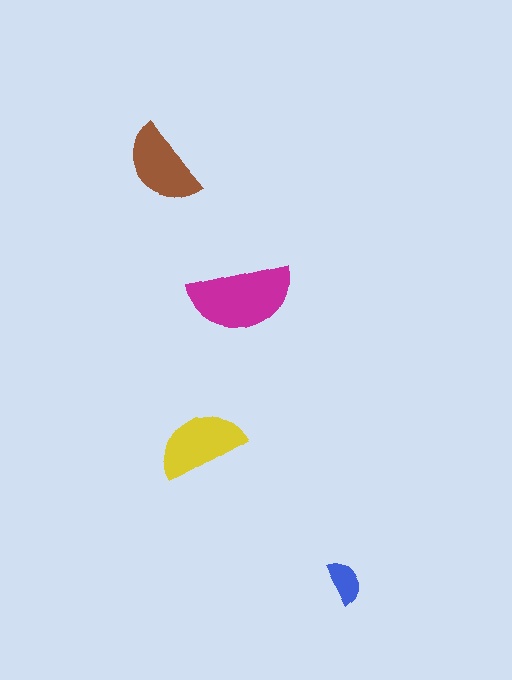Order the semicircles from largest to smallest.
the magenta one, the yellow one, the brown one, the blue one.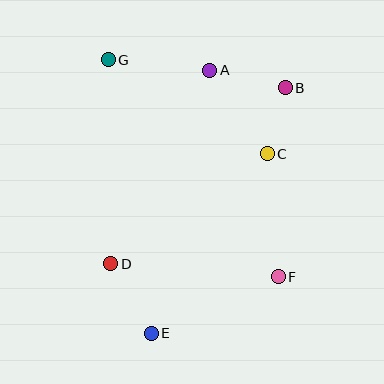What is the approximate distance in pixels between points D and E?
The distance between D and E is approximately 80 pixels.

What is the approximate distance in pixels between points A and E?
The distance between A and E is approximately 269 pixels.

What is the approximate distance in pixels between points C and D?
The distance between C and D is approximately 191 pixels.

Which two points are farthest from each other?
Points B and E are farthest from each other.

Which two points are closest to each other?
Points B and C are closest to each other.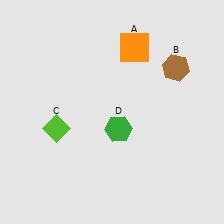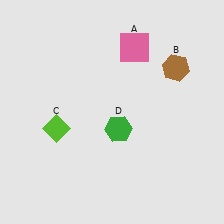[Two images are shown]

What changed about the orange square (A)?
In Image 1, A is orange. In Image 2, it changed to pink.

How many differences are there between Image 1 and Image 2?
There is 1 difference between the two images.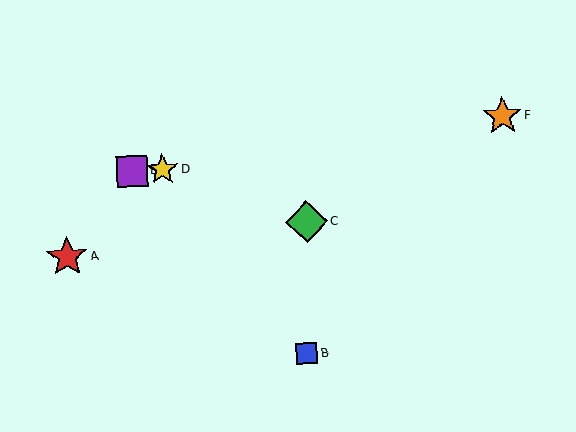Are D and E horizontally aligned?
Yes, both are at y≈170.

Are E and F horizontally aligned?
No, E is at y≈171 and F is at y≈116.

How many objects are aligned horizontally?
2 objects (D, E) are aligned horizontally.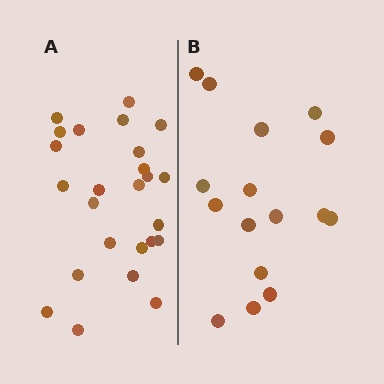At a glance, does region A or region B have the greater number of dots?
Region A (the left region) has more dots.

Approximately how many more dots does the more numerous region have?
Region A has roughly 8 or so more dots than region B.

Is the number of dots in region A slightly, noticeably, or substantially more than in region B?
Region A has substantially more. The ratio is roughly 1.6 to 1.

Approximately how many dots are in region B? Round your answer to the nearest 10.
About 20 dots. (The exact count is 16, which rounds to 20.)